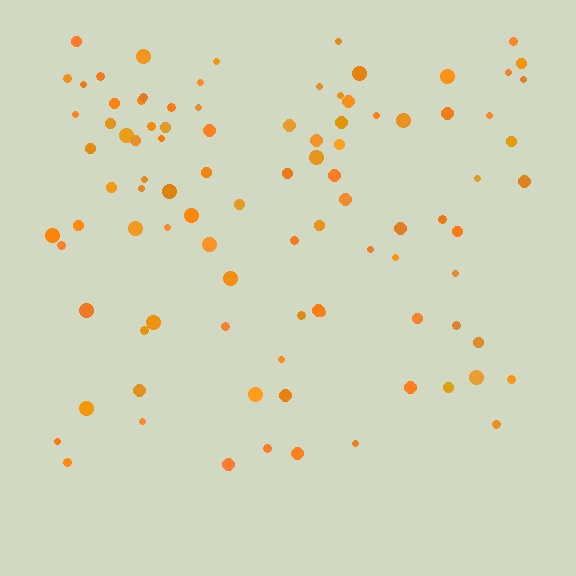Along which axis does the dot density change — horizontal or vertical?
Vertical.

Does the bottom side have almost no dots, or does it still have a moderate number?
Still a moderate number, just noticeably fewer than the top.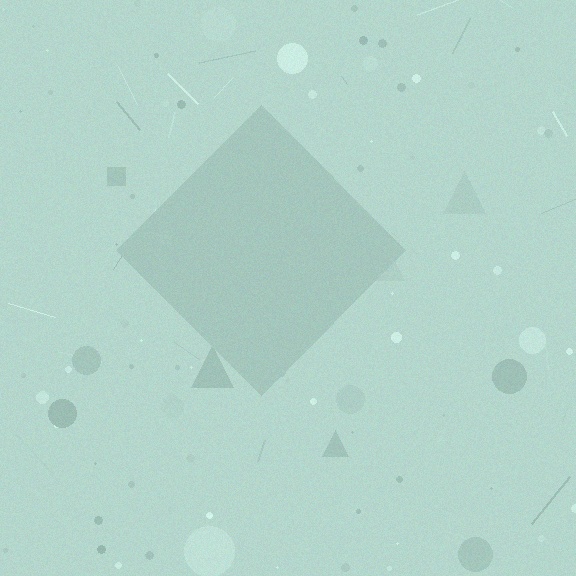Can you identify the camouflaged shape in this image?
The camouflaged shape is a diamond.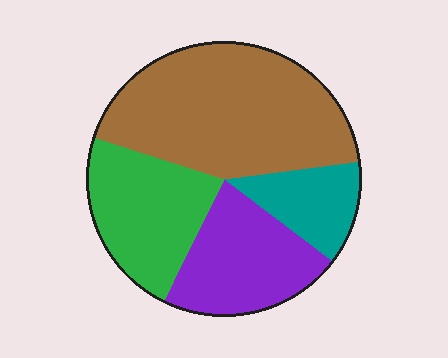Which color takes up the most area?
Brown, at roughly 45%.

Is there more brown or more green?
Brown.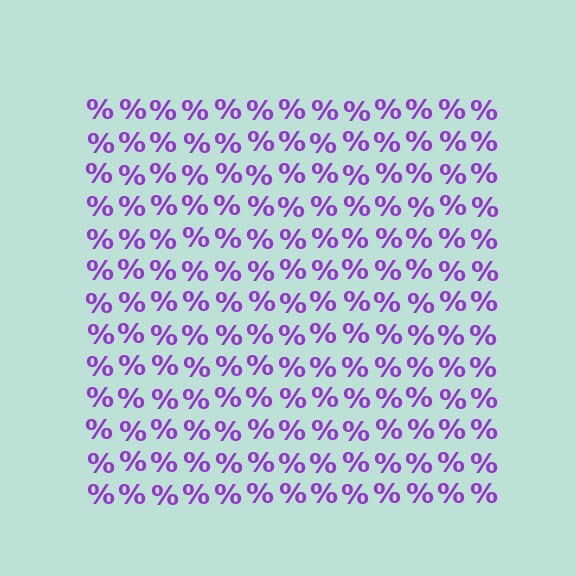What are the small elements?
The small elements are percent signs.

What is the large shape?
The large shape is a square.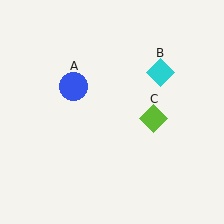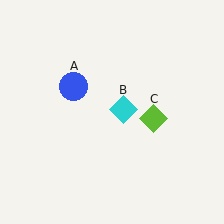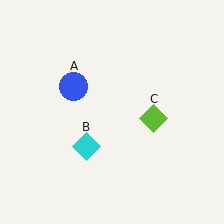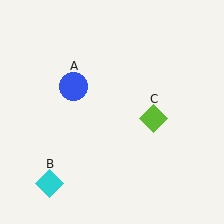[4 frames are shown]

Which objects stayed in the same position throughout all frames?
Blue circle (object A) and lime diamond (object C) remained stationary.